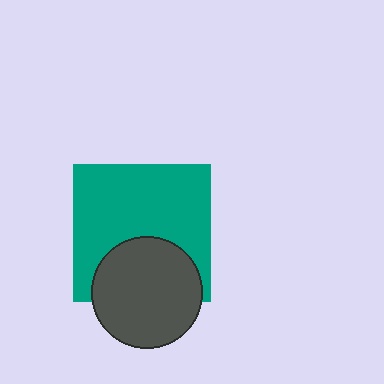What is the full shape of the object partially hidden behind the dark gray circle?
The partially hidden object is a teal square.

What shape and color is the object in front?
The object in front is a dark gray circle.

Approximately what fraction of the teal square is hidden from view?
Roughly 31% of the teal square is hidden behind the dark gray circle.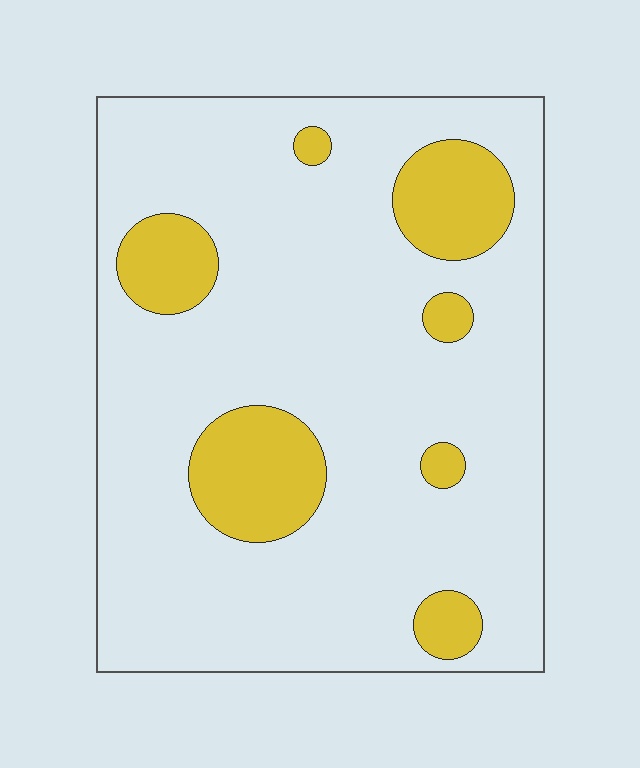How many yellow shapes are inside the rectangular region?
7.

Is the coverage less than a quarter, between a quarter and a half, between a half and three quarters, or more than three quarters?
Less than a quarter.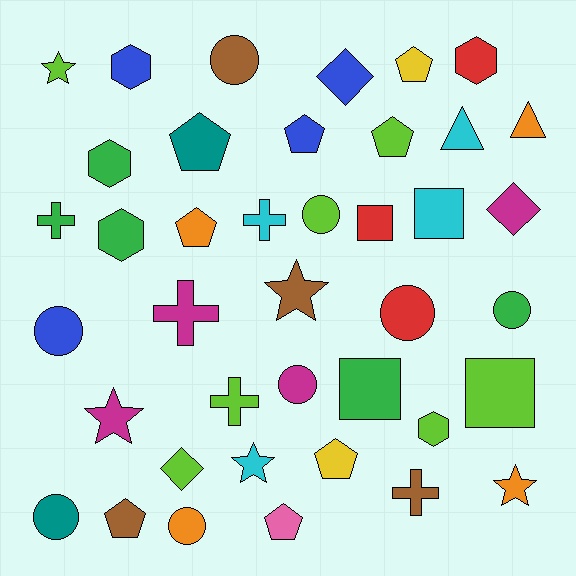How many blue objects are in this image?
There are 4 blue objects.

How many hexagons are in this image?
There are 5 hexagons.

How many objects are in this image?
There are 40 objects.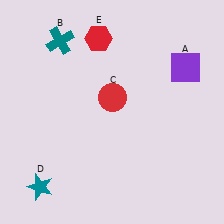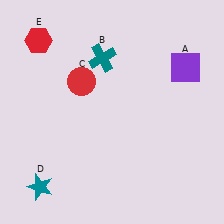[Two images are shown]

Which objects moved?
The objects that moved are: the teal cross (B), the red circle (C), the red hexagon (E).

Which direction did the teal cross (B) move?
The teal cross (B) moved right.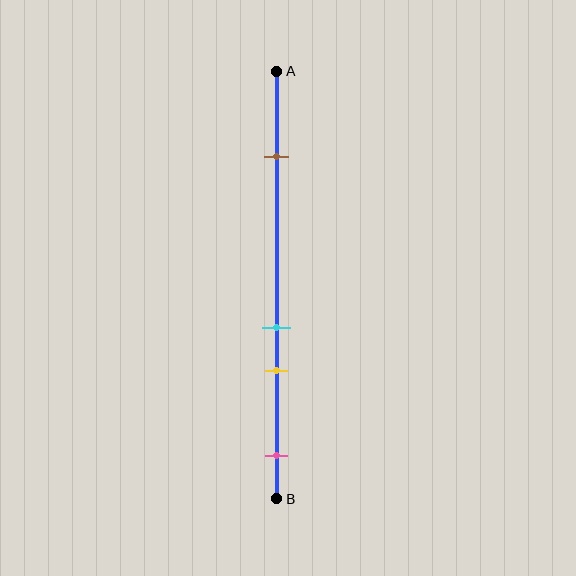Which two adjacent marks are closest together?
The cyan and yellow marks are the closest adjacent pair.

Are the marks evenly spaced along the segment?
No, the marks are not evenly spaced.